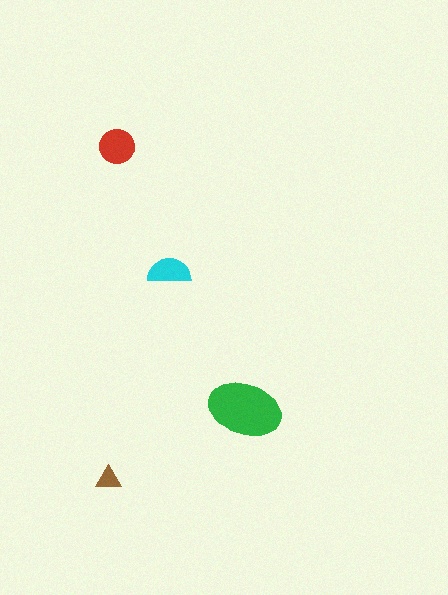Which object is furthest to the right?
The green ellipse is rightmost.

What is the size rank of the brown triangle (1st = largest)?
4th.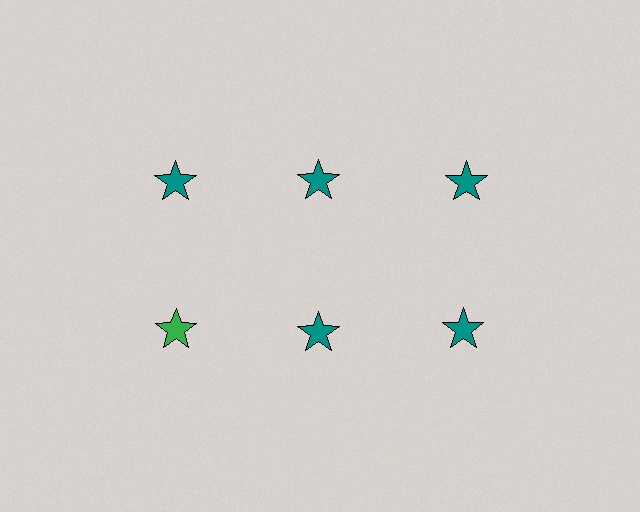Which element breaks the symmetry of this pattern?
The green star in the second row, leftmost column breaks the symmetry. All other shapes are teal stars.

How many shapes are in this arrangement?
There are 6 shapes arranged in a grid pattern.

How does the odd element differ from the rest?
It has a different color: green instead of teal.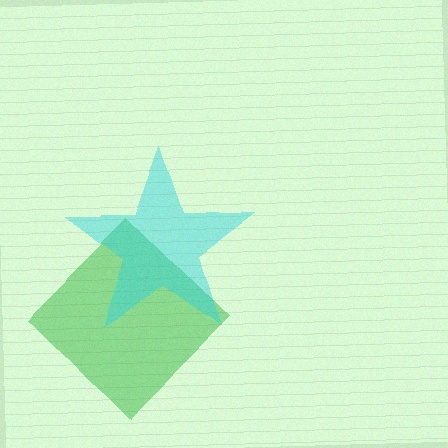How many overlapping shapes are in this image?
There are 2 overlapping shapes in the image.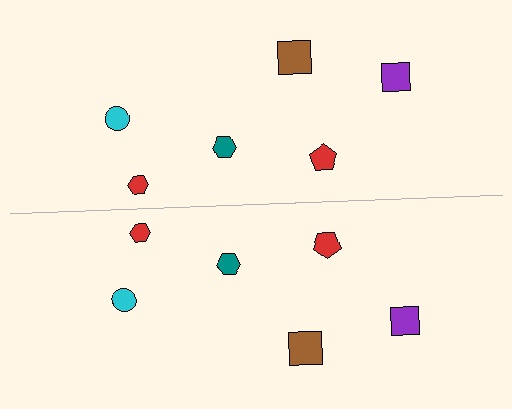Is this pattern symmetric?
Yes, this pattern has bilateral (reflection) symmetry.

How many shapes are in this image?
There are 12 shapes in this image.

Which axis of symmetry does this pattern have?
The pattern has a horizontal axis of symmetry running through the center of the image.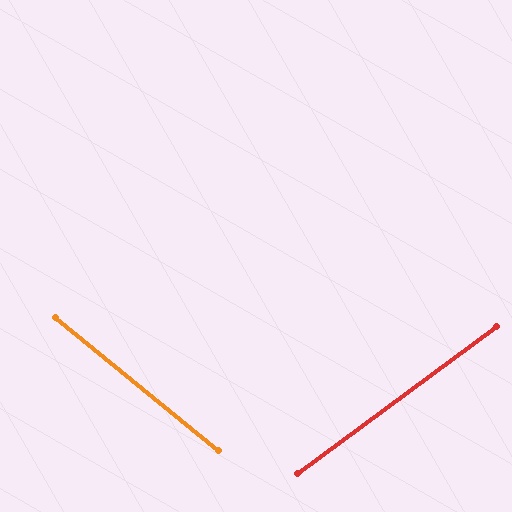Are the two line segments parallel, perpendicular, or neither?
Neither parallel nor perpendicular — they differ by about 76°.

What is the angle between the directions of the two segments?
Approximately 76 degrees.